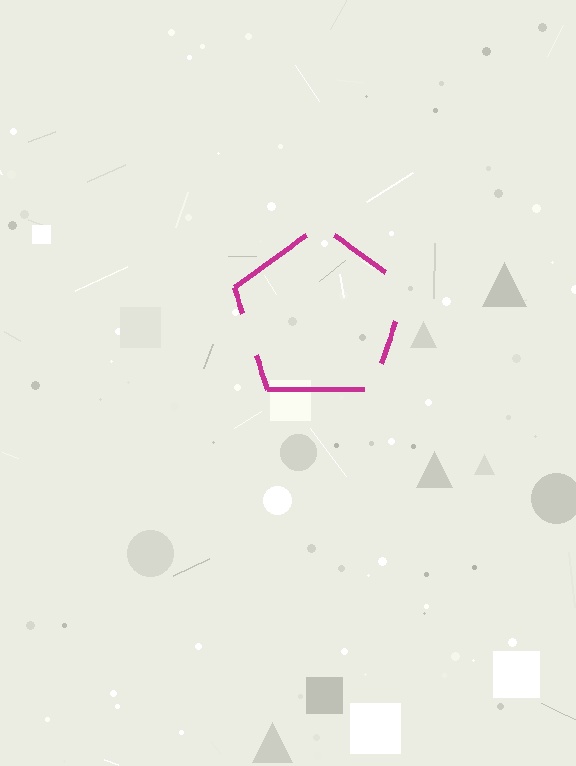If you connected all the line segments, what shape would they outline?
They would outline a pentagon.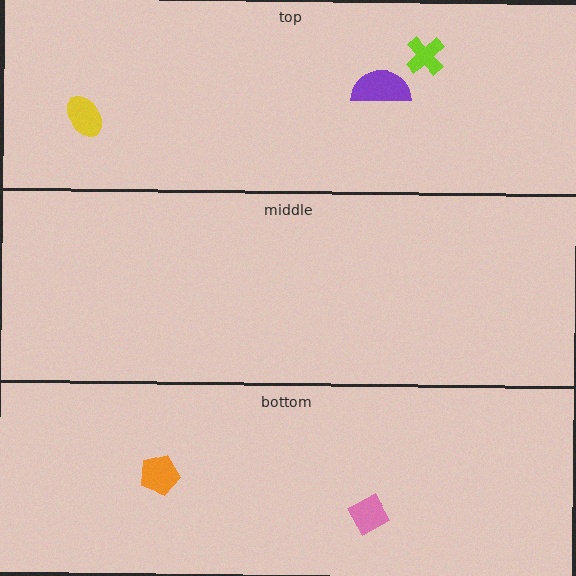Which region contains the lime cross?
The top region.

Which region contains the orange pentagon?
The bottom region.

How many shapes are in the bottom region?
2.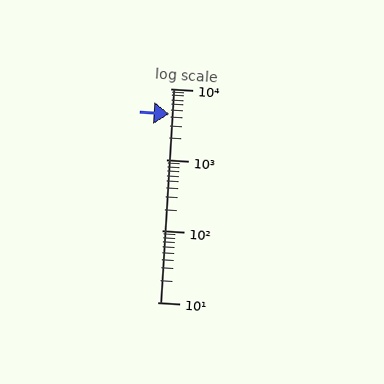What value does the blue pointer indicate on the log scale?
The pointer indicates approximately 4400.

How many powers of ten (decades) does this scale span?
The scale spans 3 decades, from 10 to 10000.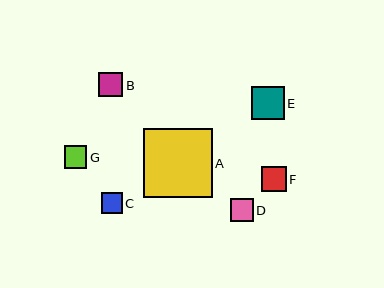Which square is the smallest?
Square C is the smallest with a size of approximately 21 pixels.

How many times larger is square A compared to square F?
Square A is approximately 2.8 times the size of square F.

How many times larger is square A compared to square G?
Square A is approximately 3.1 times the size of square G.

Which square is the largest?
Square A is the largest with a size of approximately 69 pixels.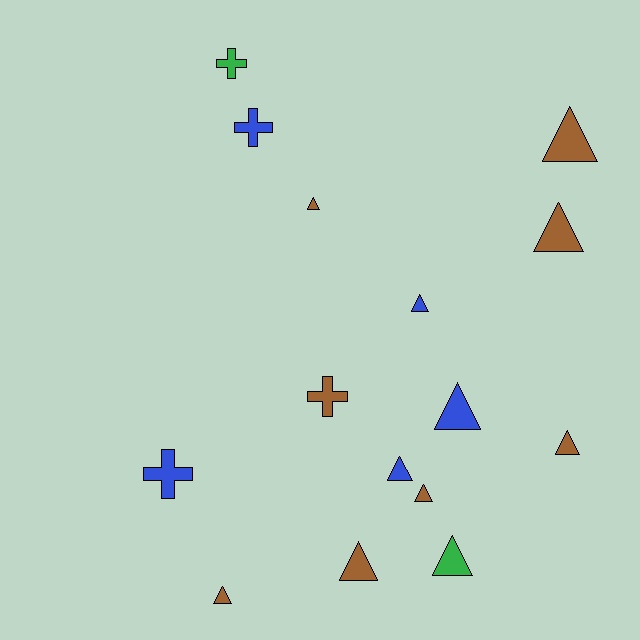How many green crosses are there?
There is 1 green cross.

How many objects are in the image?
There are 15 objects.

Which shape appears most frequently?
Triangle, with 11 objects.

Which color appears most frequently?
Brown, with 8 objects.